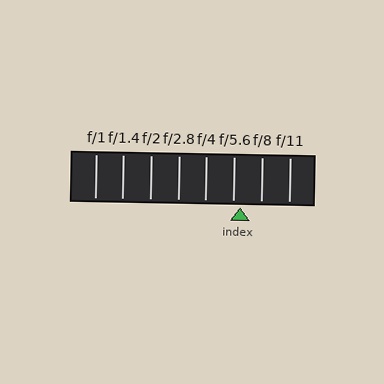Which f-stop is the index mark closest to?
The index mark is closest to f/5.6.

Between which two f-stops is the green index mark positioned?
The index mark is between f/5.6 and f/8.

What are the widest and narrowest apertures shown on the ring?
The widest aperture shown is f/1 and the narrowest is f/11.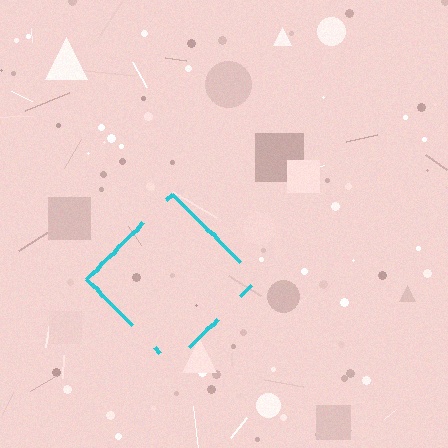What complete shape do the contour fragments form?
The contour fragments form a diamond.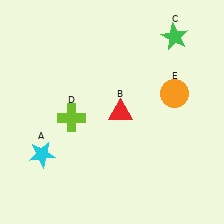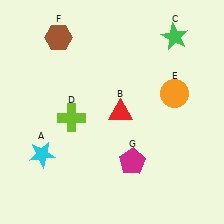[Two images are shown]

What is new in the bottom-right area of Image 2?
A magenta pentagon (G) was added in the bottom-right area of Image 2.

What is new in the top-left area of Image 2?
A brown hexagon (F) was added in the top-left area of Image 2.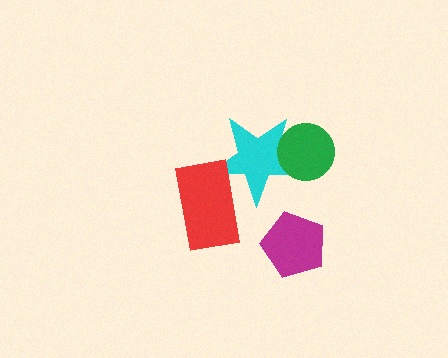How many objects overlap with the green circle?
1 object overlaps with the green circle.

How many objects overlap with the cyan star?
2 objects overlap with the cyan star.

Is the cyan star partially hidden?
Yes, it is partially covered by another shape.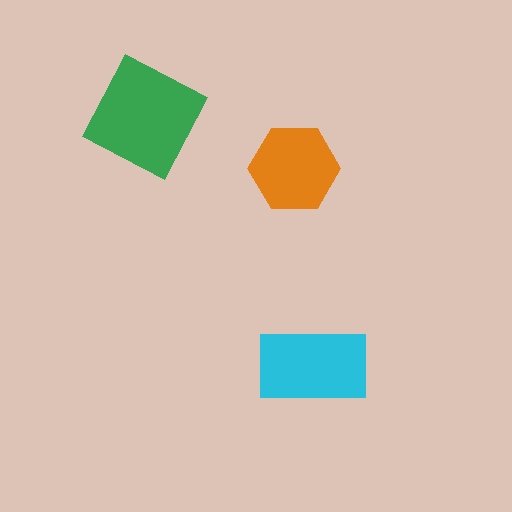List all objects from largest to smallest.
The green square, the cyan rectangle, the orange hexagon.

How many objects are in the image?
There are 3 objects in the image.